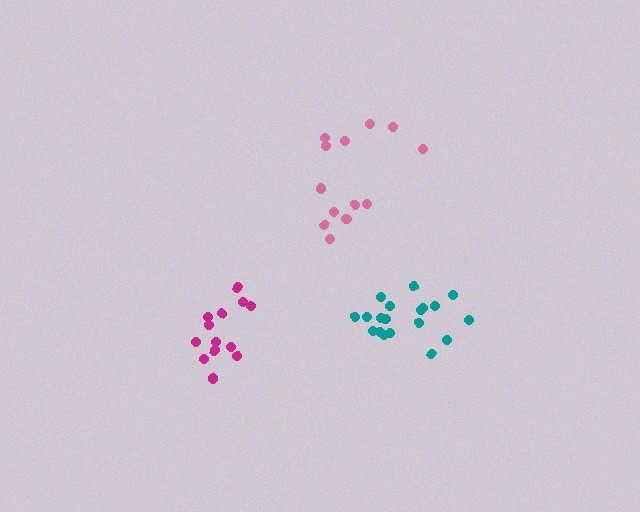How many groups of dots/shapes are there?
There are 3 groups.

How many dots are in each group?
Group 1: 13 dots, Group 2: 19 dots, Group 3: 13 dots (45 total).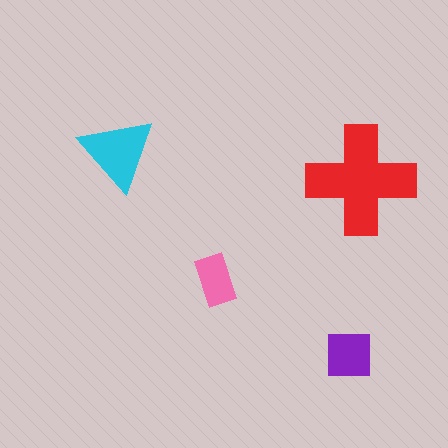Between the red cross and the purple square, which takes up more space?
The red cross.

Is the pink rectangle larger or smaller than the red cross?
Smaller.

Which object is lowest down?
The purple square is bottommost.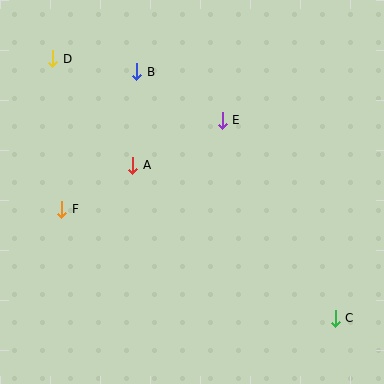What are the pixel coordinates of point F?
Point F is at (62, 209).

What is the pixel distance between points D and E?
The distance between D and E is 180 pixels.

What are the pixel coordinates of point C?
Point C is at (335, 318).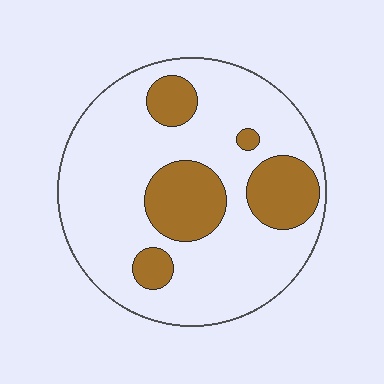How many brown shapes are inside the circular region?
5.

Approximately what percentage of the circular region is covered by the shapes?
Approximately 25%.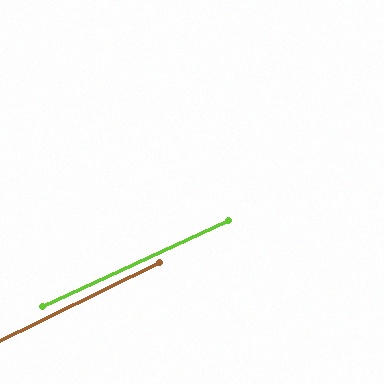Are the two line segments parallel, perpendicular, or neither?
Parallel — their directions differ by only 1.3°.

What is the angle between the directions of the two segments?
Approximately 1 degree.